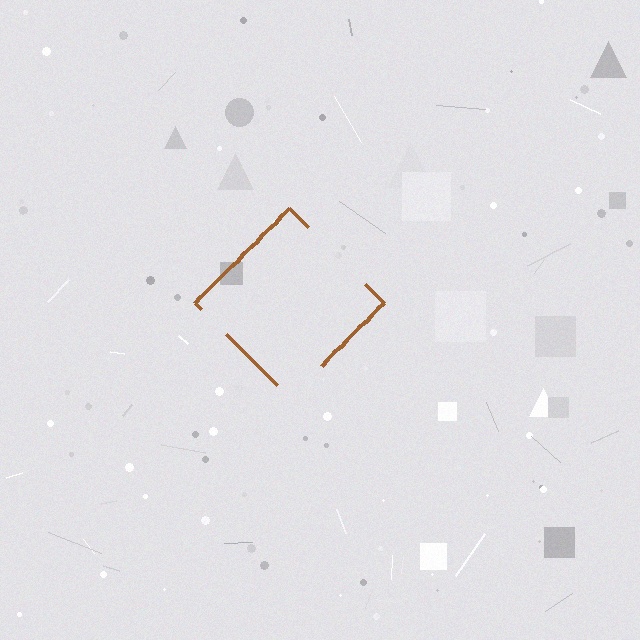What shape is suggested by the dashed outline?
The dashed outline suggests a diamond.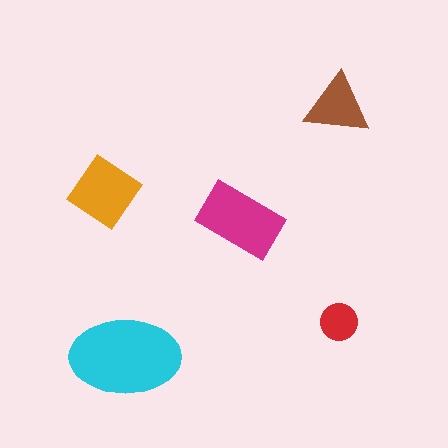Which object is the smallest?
The red circle.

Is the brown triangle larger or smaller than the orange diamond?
Smaller.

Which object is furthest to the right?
The red circle is rightmost.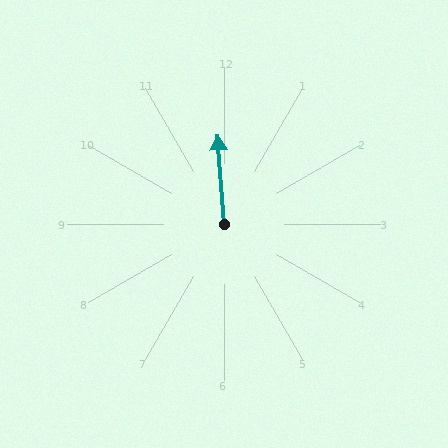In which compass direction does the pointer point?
North.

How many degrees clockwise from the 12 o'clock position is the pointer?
Approximately 356 degrees.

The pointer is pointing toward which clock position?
Roughly 12 o'clock.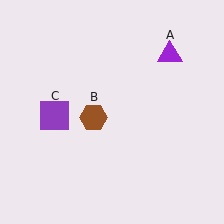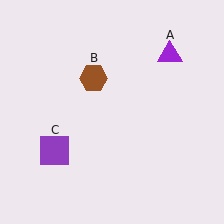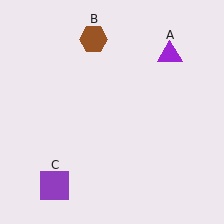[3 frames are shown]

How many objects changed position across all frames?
2 objects changed position: brown hexagon (object B), purple square (object C).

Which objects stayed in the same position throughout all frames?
Purple triangle (object A) remained stationary.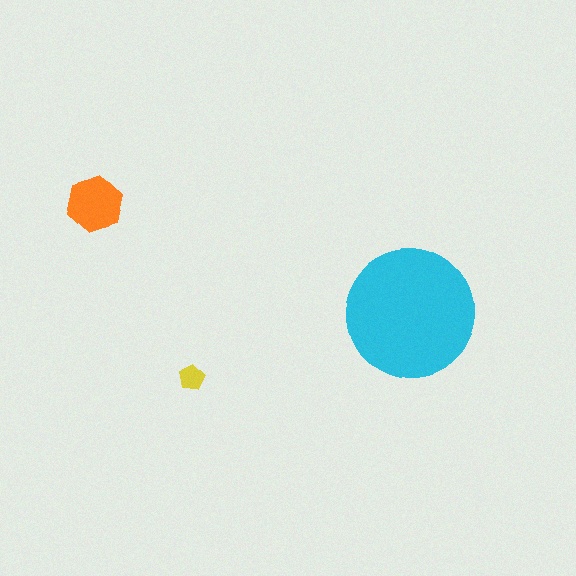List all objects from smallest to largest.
The yellow pentagon, the orange hexagon, the cyan circle.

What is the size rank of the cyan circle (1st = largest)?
1st.